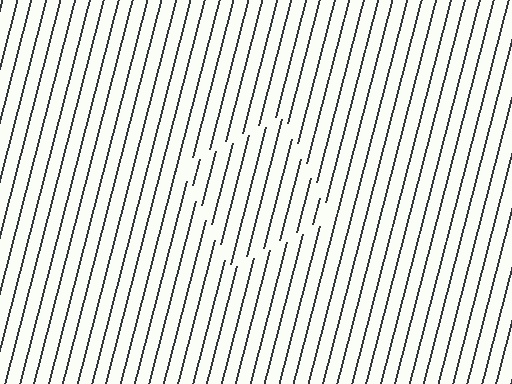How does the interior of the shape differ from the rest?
The interior of the shape contains the same grating, shifted by half a period — the contour is defined by the phase discontinuity where line-ends from the inner and outer gratings abut.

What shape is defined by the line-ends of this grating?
An illusory square. The interior of the shape contains the same grating, shifted by half a period — the contour is defined by the phase discontinuity where line-ends from the inner and outer gratings abut.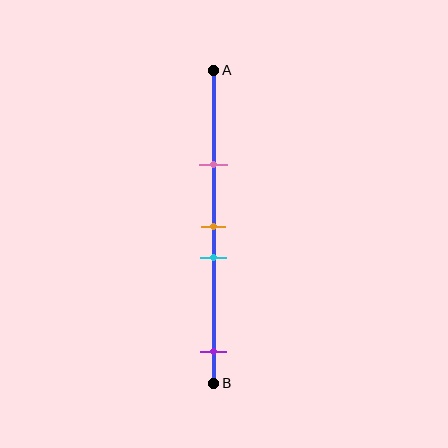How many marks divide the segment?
There are 4 marks dividing the segment.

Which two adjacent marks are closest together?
The orange and cyan marks are the closest adjacent pair.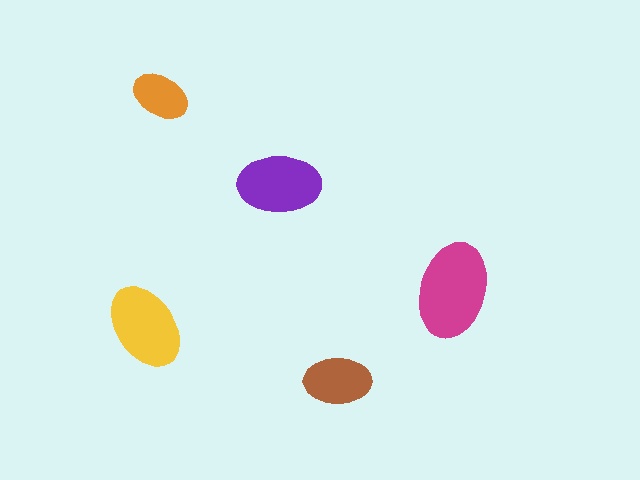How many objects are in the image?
There are 5 objects in the image.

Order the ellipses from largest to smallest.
the magenta one, the yellow one, the purple one, the brown one, the orange one.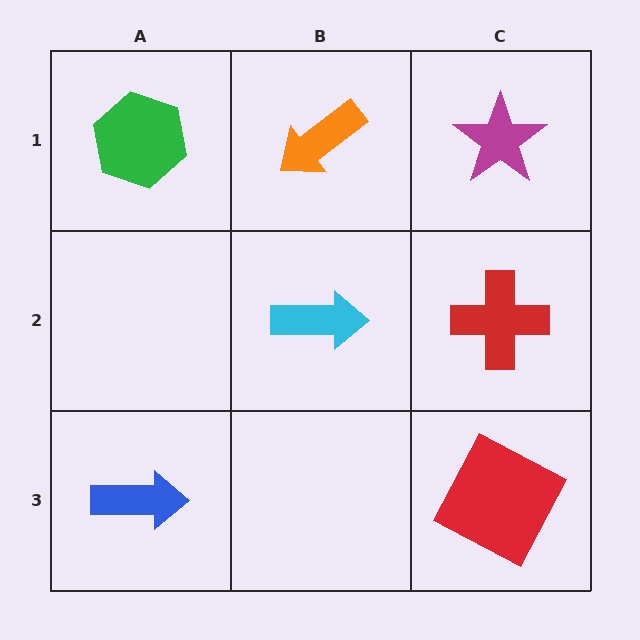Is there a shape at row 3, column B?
No, that cell is empty.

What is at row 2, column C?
A red cross.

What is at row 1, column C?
A magenta star.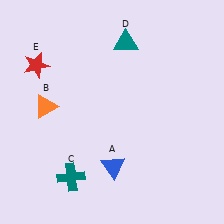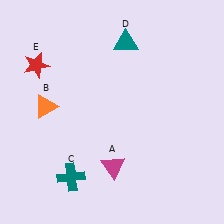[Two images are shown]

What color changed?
The triangle (A) changed from blue in Image 1 to magenta in Image 2.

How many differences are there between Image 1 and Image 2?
There is 1 difference between the two images.